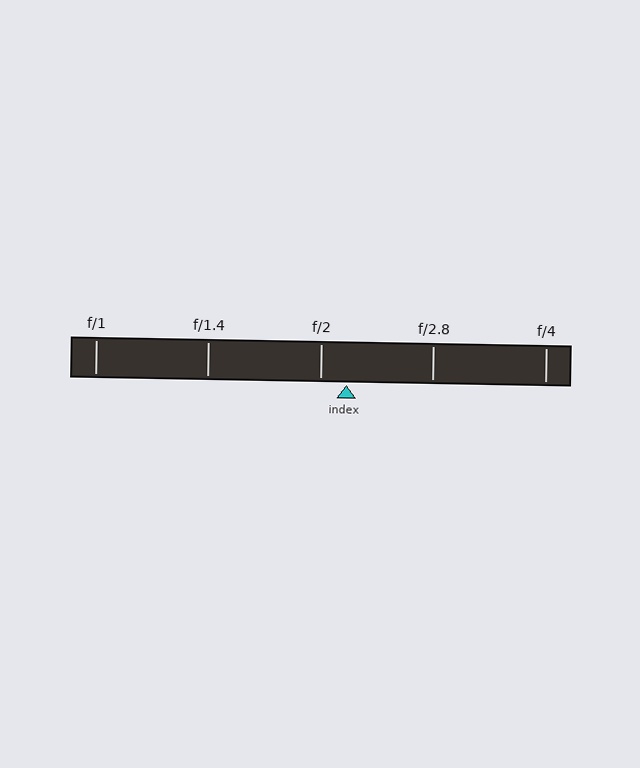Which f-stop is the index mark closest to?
The index mark is closest to f/2.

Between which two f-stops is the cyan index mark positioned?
The index mark is between f/2 and f/2.8.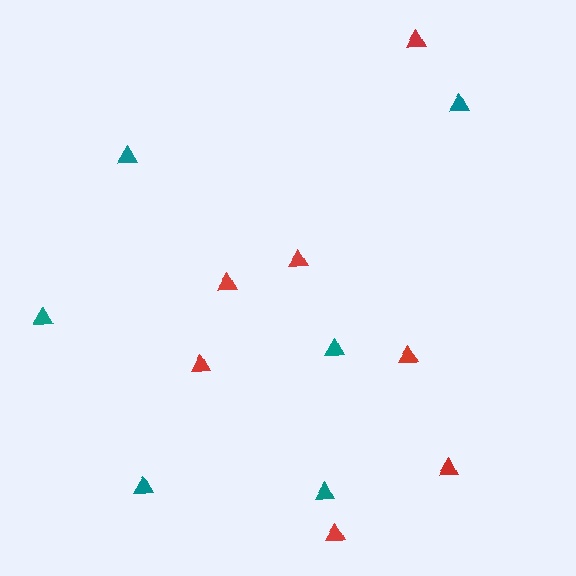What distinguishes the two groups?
There are 2 groups: one group of red triangles (7) and one group of teal triangles (6).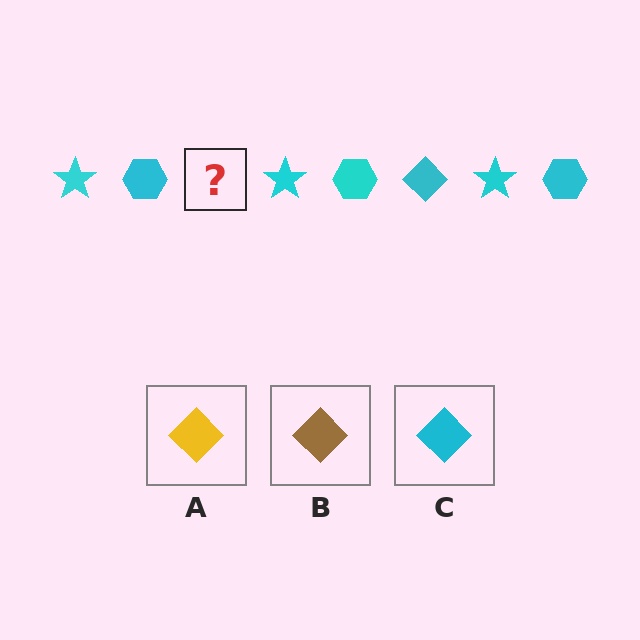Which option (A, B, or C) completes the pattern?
C.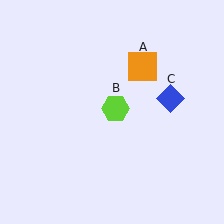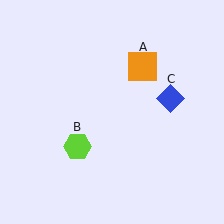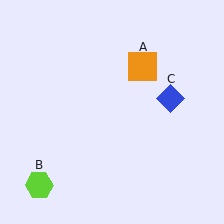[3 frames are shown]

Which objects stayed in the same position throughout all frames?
Orange square (object A) and blue diamond (object C) remained stationary.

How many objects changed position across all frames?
1 object changed position: lime hexagon (object B).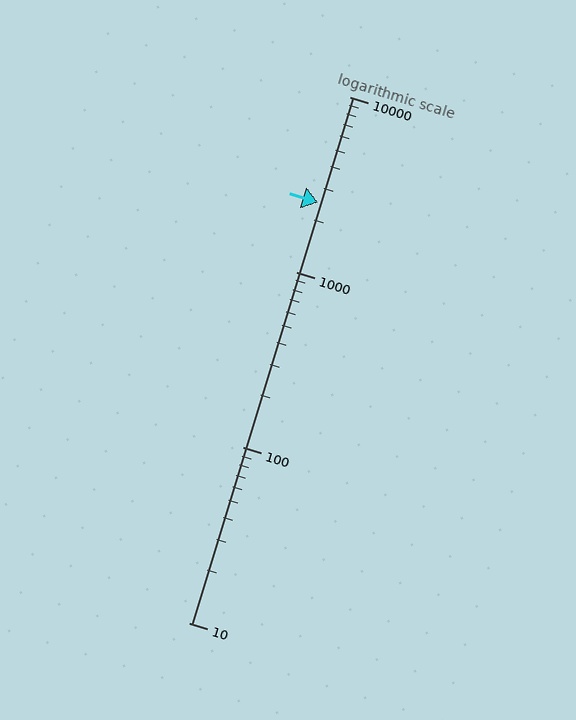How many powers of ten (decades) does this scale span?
The scale spans 3 decades, from 10 to 10000.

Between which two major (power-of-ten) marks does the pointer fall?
The pointer is between 1000 and 10000.